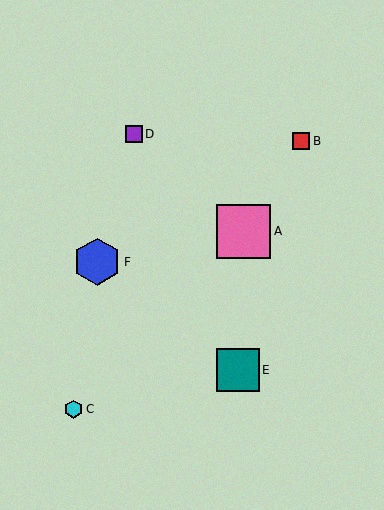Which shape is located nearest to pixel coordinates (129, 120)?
The purple square (labeled D) at (134, 134) is nearest to that location.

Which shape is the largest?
The pink square (labeled A) is the largest.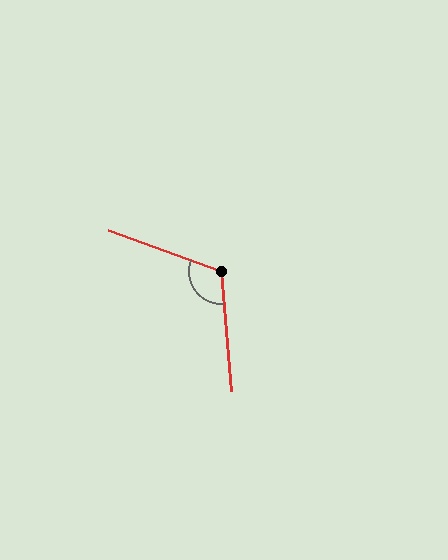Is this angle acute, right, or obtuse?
It is obtuse.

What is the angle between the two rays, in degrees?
Approximately 115 degrees.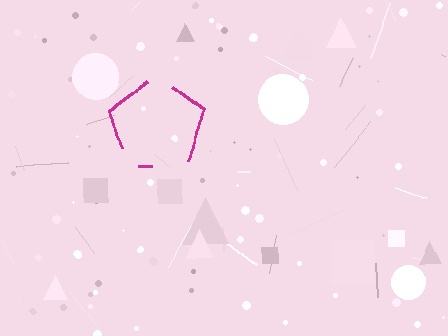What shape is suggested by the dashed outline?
The dashed outline suggests a pentagon.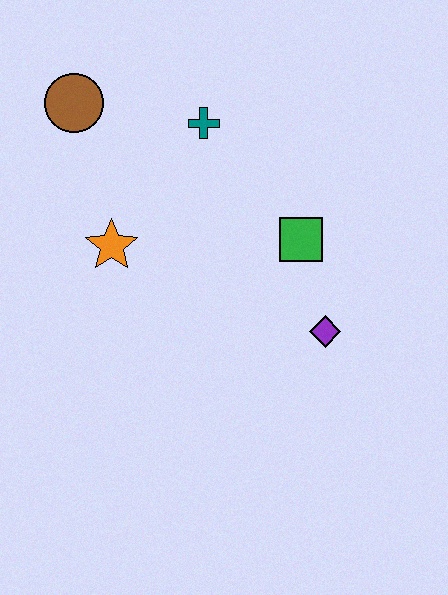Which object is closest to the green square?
The purple diamond is closest to the green square.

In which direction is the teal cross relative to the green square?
The teal cross is above the green square.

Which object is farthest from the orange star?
The purple diamond is farthest from the orange star.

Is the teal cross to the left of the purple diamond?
Yes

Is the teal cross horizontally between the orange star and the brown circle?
No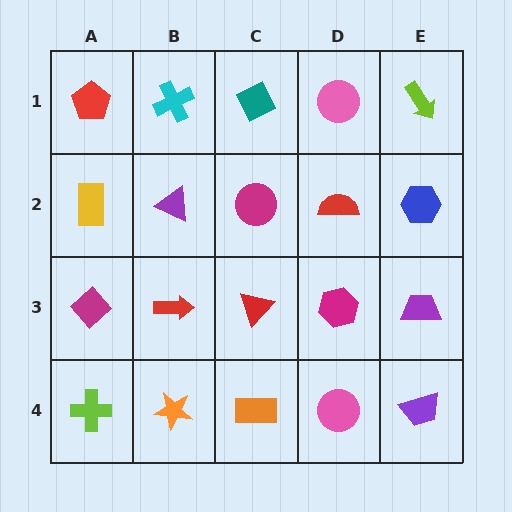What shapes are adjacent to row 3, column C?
A magenta circle (row 2, column C), an orange rectangle (row 4, column C), a red arrow (row 3, column B), a magenta hexagon (row 3, column D).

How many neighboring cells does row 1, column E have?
2.